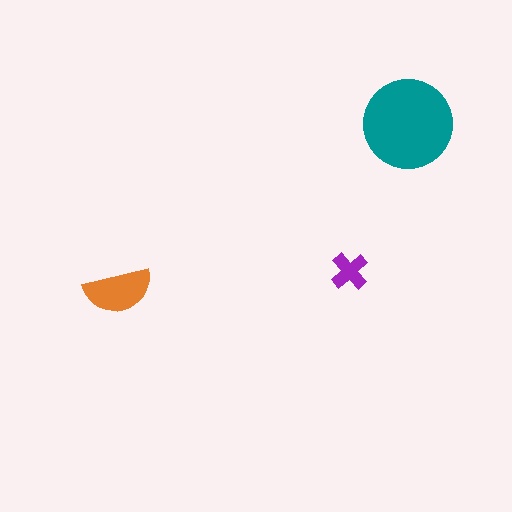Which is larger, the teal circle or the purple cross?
The teal circle.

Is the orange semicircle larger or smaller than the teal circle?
Smaller.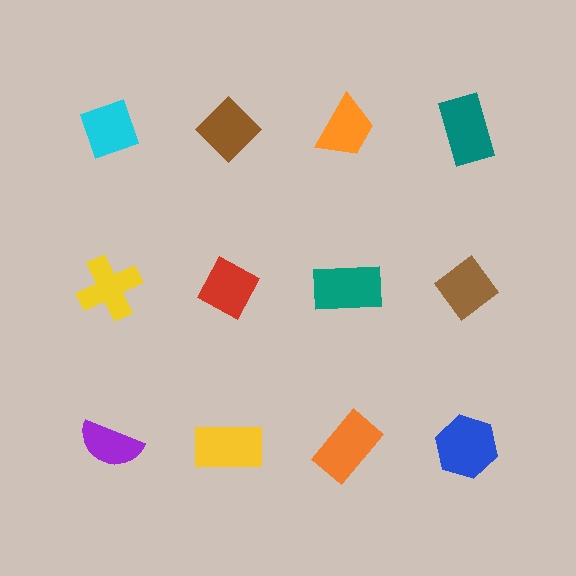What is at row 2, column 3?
A teal rectangle.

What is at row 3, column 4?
A blue hexagon.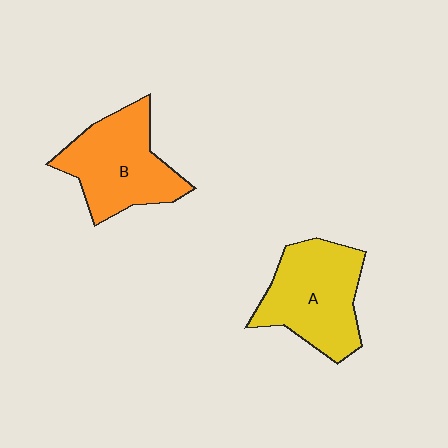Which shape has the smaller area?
Shape B (orange).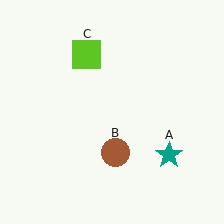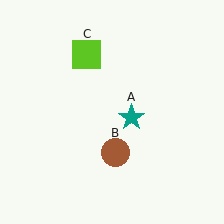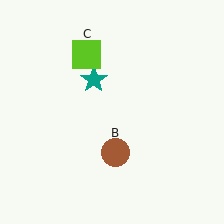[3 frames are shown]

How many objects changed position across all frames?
1 object changed position: teal star (object A).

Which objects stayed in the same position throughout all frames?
Brown circle (object B) and lime square (object C) remained stationary.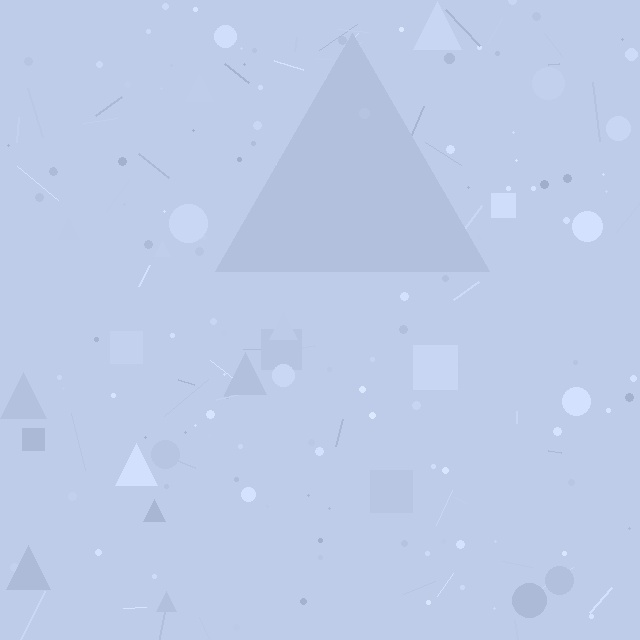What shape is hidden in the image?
A triangle is hidden in the image.